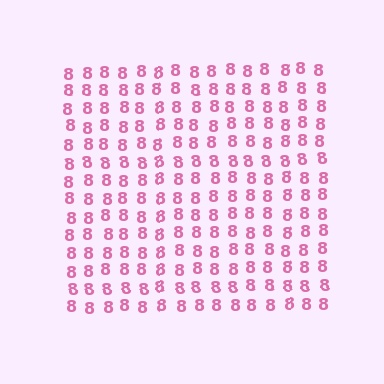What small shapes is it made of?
It is made of small digit 8's.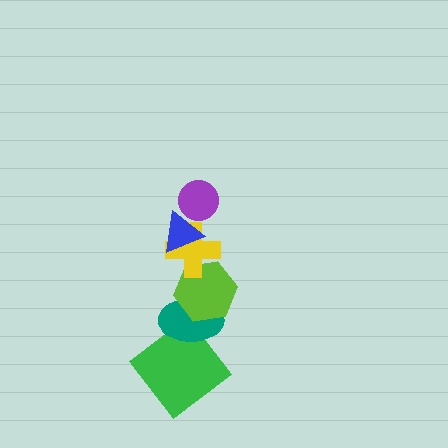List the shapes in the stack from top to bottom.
From top to bottom: the purple circle, the blue triangle, the yellow cross, the lime hexagon, the teal ellipse, the green diamond.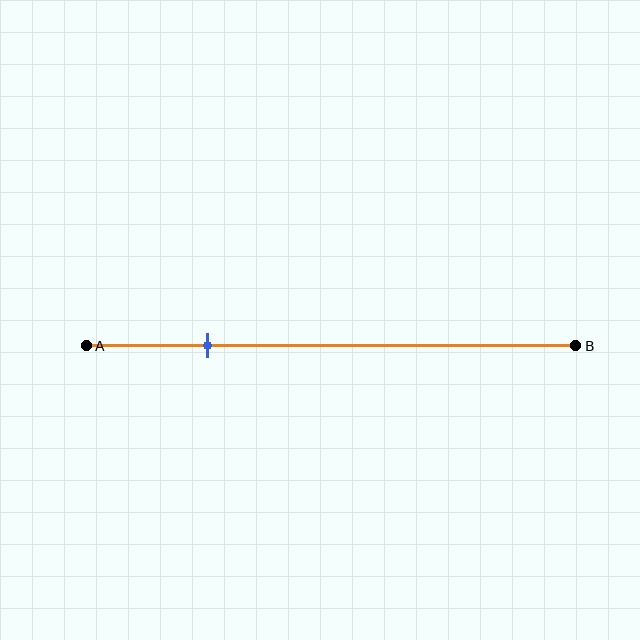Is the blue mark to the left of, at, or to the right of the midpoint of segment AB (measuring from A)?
The blue mark is to the left of the midpoint of segment AB.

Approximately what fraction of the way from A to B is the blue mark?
The blue mark is approximately 25% of the way from A to B.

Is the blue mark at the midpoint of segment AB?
No, the mark is at about 25% from A, not at the 50% midpoint.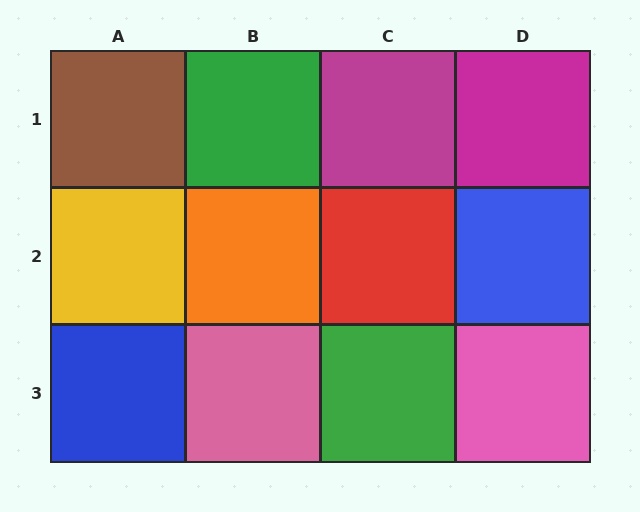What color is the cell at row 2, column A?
Yellow.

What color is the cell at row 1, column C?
Magenta.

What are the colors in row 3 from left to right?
Blue, pink, green, pink.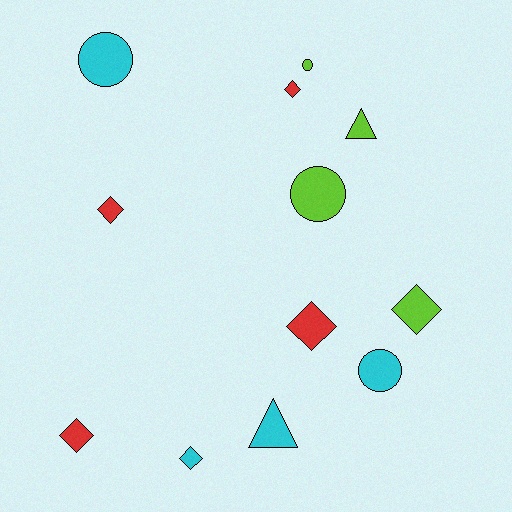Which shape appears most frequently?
Diamond, with 6 objects.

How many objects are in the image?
There are 12 objects.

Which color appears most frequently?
Cyan, with 4 objects.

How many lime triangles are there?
There is 1 lime triangle.